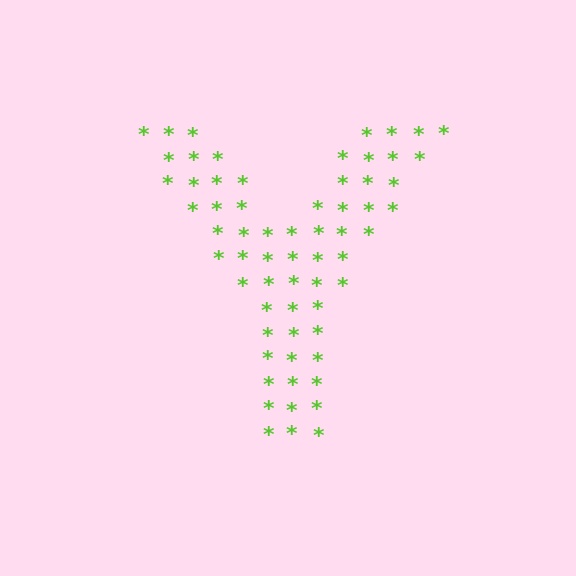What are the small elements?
The small elements are asterisks.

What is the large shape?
The large shape is the letter Y.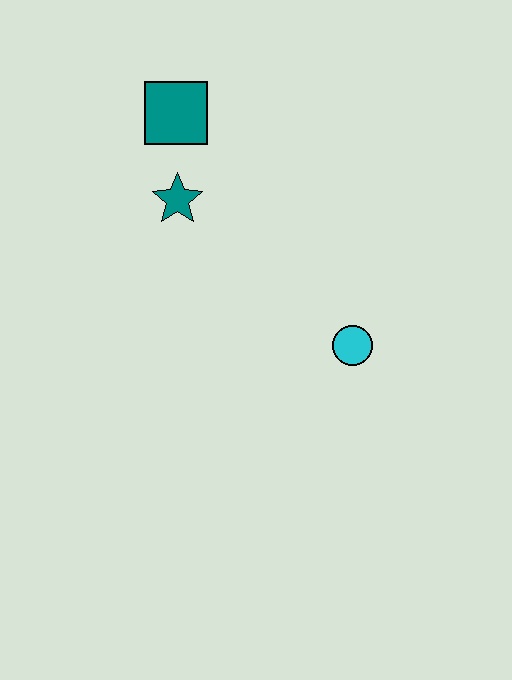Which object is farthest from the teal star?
The cyan circle is farthest from the teal star.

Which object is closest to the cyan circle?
The teal star is closest to the cyan circle.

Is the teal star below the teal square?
Yes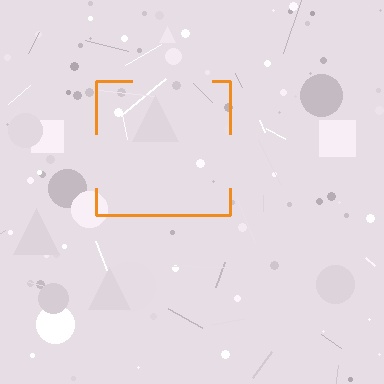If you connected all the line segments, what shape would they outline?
They would outline a square.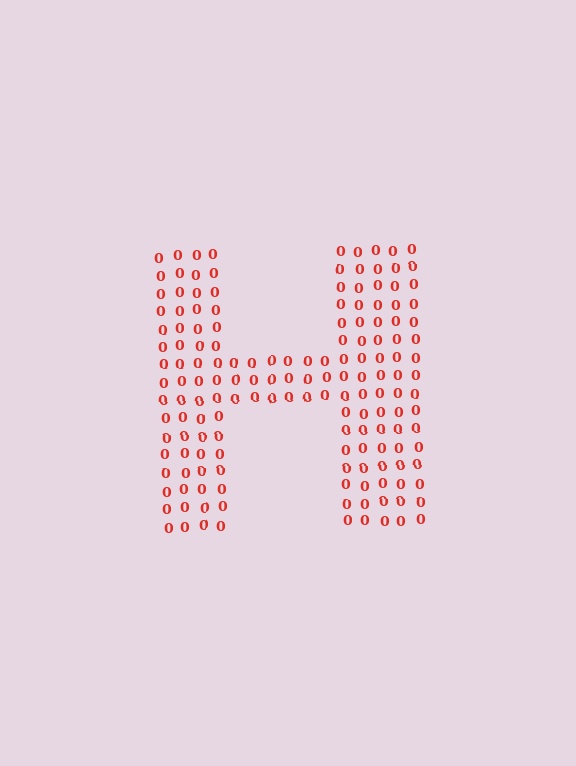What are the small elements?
The small elements are digit 0's.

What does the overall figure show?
The overall figure shows the letter H.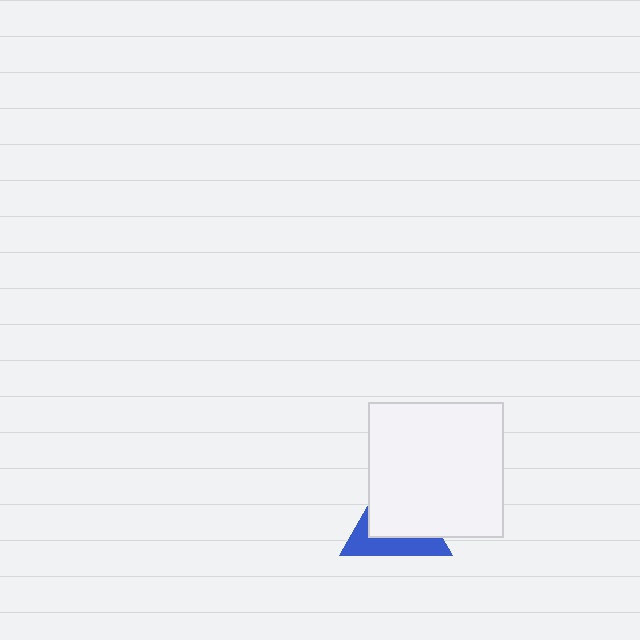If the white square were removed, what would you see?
You would see the complete blue triangle.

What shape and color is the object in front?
The object in front is a white square.